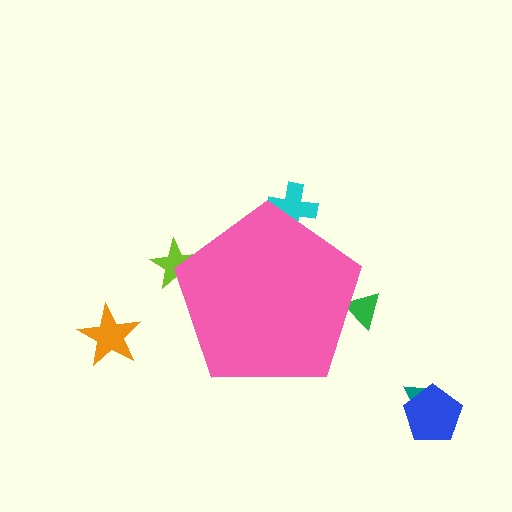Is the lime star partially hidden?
Yes, the lime star is partially hidden behind the pink pentagon.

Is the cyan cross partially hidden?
Yes, the cyan cross is partially hidden behind the pink pentagon.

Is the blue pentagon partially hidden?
No, the blue pentagon is fully visible.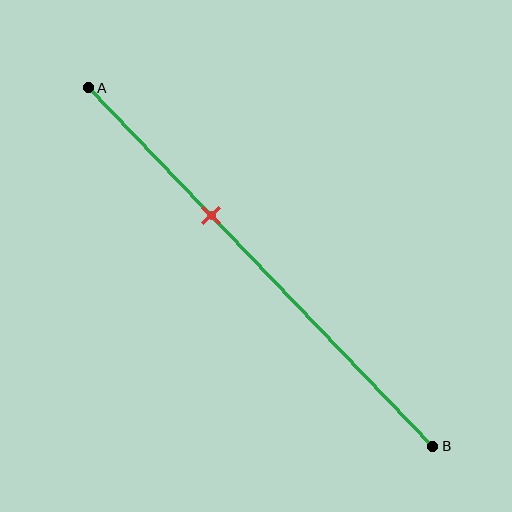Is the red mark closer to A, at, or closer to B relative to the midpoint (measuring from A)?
The red mark is closer to point A than the midpoint of segment AB.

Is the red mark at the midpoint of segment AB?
No, the mark is at about 35% from A, not at the 50% midpoint.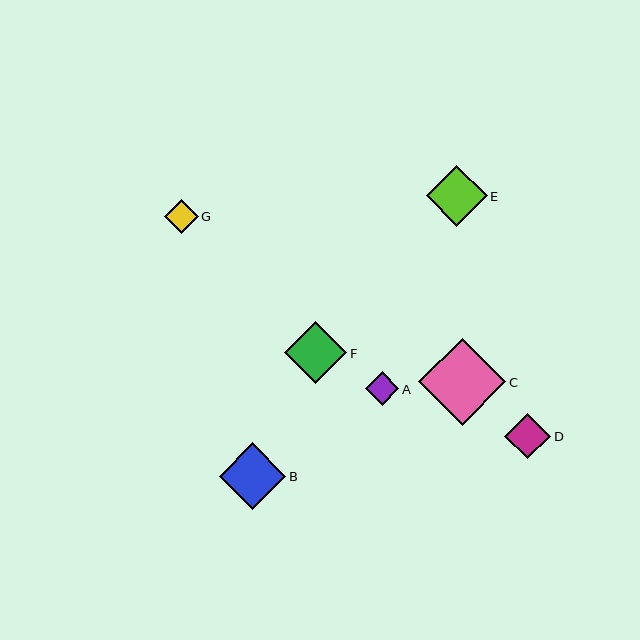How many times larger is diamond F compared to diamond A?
Diamond F is approximately 1.8 times the size of diamond A.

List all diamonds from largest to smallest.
From largest to smallest: C, B, F, E, D, A, G.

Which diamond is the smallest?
Diamond G is the smallest with a size of approximately 34 pixels.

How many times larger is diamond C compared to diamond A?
Diamond C is approximately 2.6 times the size of diamond A.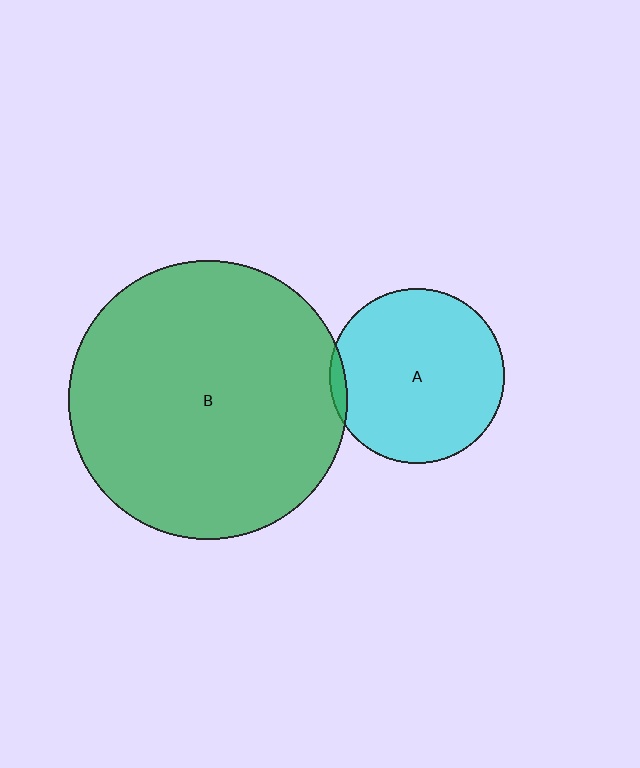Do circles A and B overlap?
Yes.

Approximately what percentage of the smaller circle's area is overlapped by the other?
Approximately 5%.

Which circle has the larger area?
Circle B (green).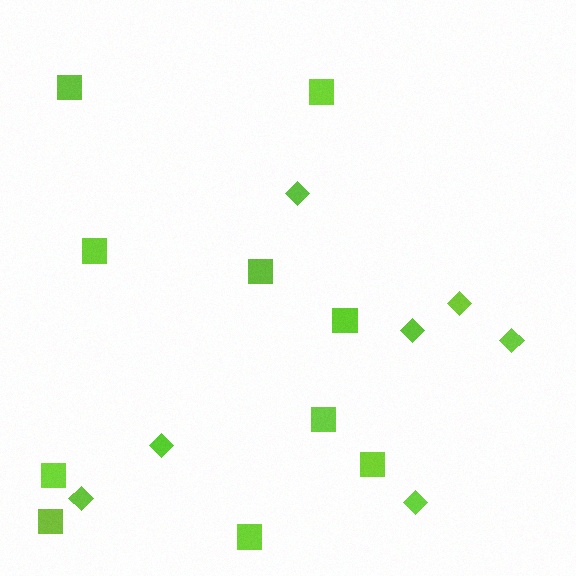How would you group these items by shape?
There are 2 groups: one group of squares (10) and one group of diamonds (7).